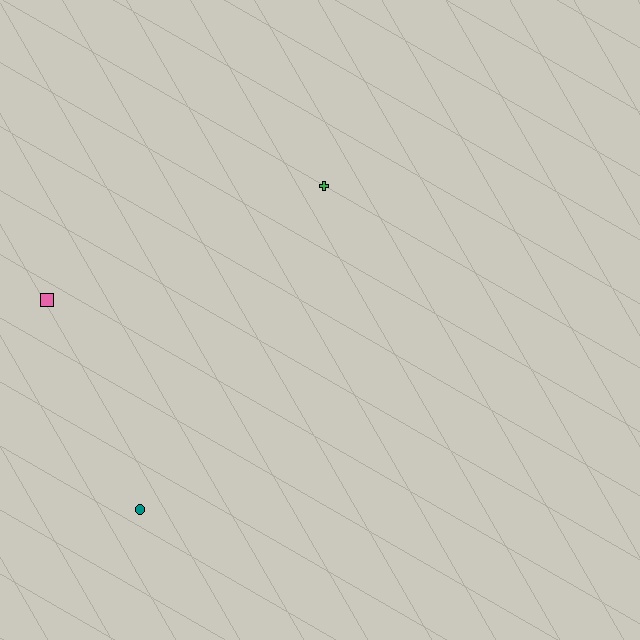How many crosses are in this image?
There is 1 cross.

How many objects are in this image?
There are 3 objects.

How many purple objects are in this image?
There are no purple objects.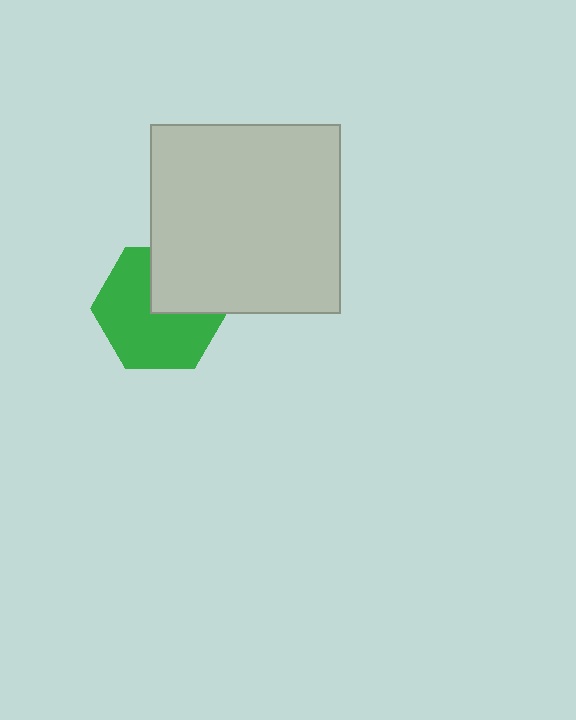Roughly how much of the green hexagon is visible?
Most of it is visible (roughly 67%).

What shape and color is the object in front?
The object in front is a light gray square.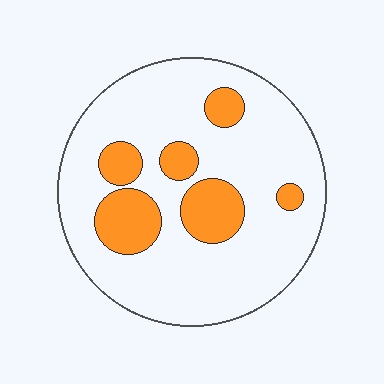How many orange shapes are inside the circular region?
6.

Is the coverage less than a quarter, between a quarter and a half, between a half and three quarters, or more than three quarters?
Less than a quarter.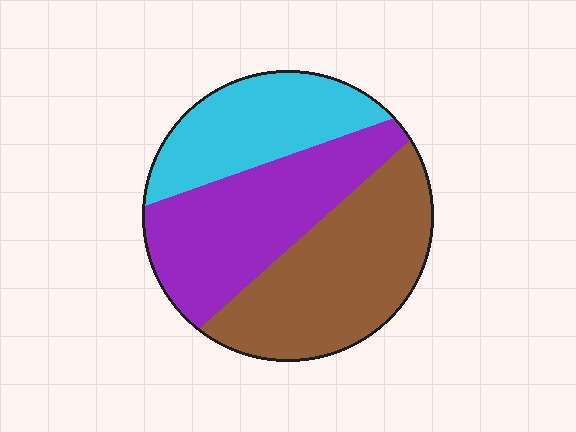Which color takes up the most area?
Brown, at roughly 40%.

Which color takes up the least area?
Cyan, at roughly 25%.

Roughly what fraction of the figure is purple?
Purple covers roughly 35% of the figure.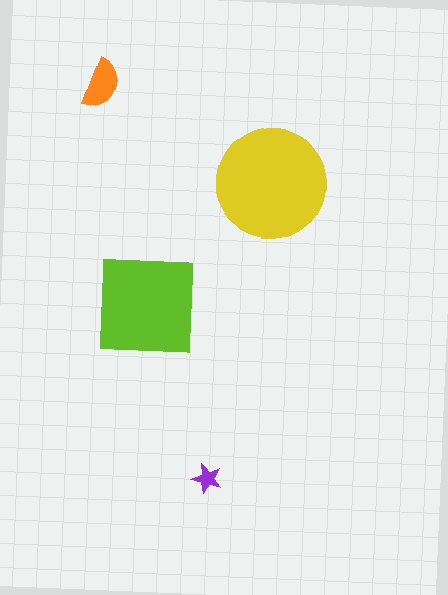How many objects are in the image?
There are 4 objects in the image.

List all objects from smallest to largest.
The purple star, the orange semicircle, the lime square, the yellow circle.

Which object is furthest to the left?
The orange semicircle is leftmost.